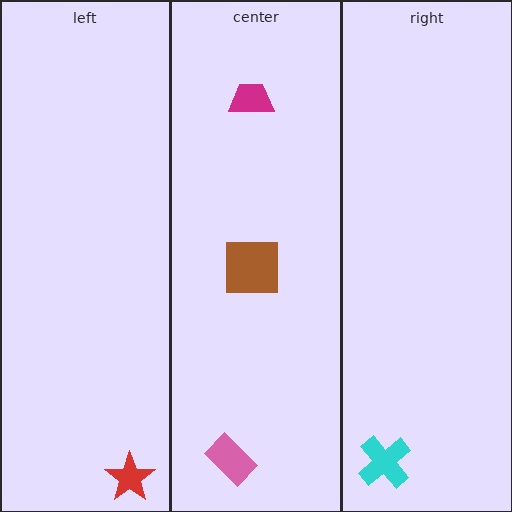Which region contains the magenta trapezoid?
The center region.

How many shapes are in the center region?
3.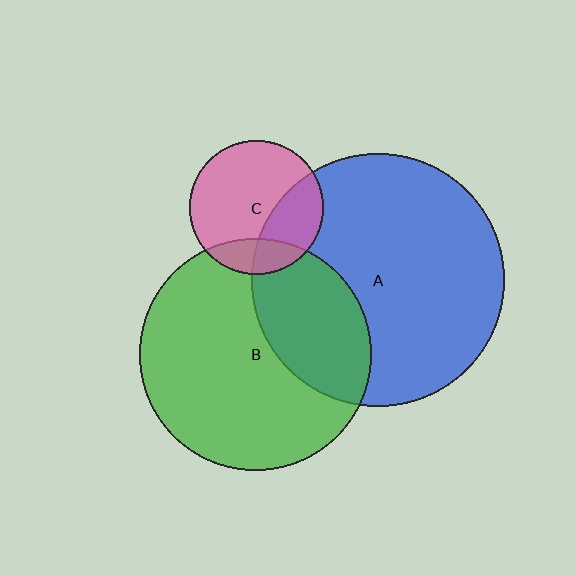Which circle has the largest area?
Circle A (blue).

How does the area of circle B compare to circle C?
Approximately 3.0 times.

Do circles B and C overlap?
Yes.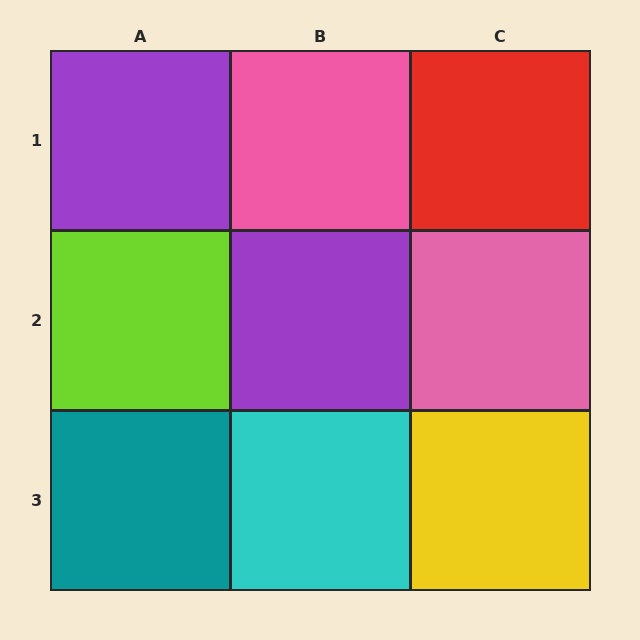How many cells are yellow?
1 cell is yellow.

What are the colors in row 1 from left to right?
Purple, pink, red.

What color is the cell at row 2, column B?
Purple.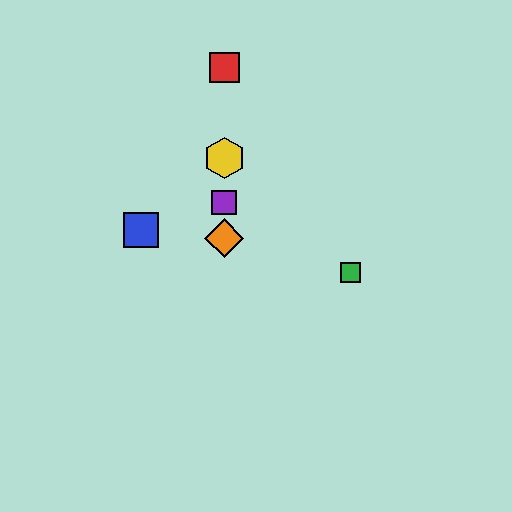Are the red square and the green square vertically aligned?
No, the red square is at x≈224 and the green square is at x≈351.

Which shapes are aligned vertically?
The red square, the yellow hexagon, the purple square, the orange diamond are aligned vertically.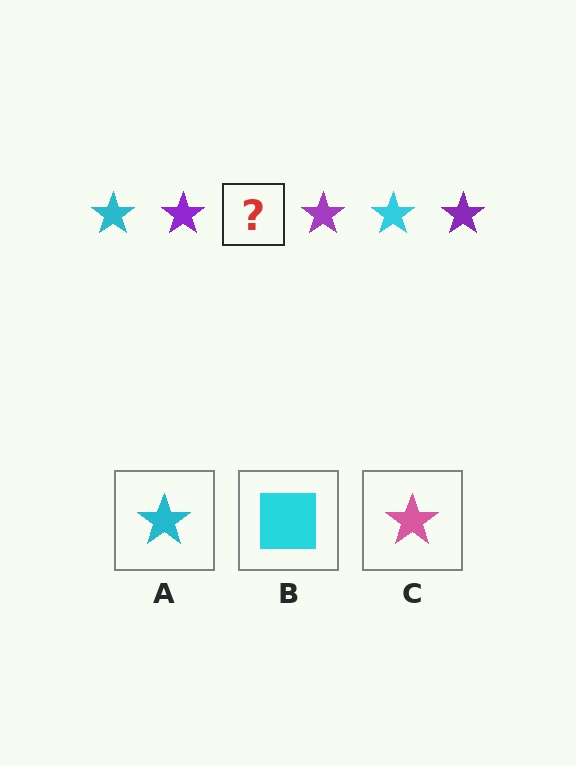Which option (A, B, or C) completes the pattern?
A.